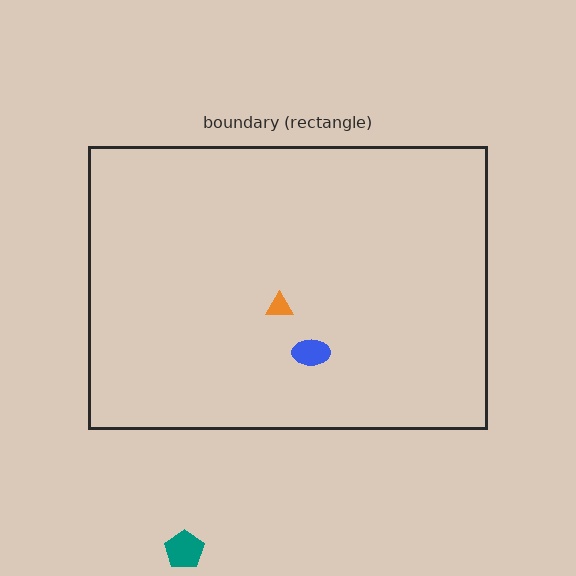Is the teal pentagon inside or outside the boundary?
Outside.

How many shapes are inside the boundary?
2 inside, 1 outside.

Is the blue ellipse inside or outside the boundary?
Inside.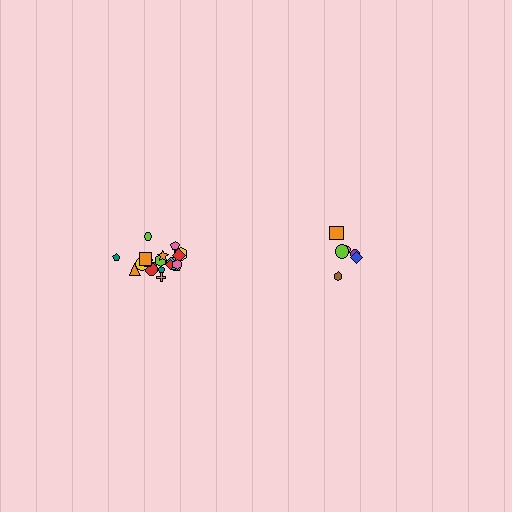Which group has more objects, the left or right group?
The left group.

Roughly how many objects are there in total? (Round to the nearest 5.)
Roughly 30 objects in total.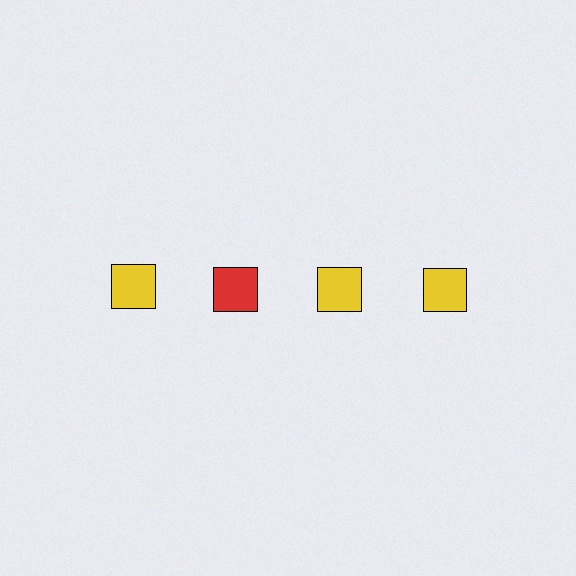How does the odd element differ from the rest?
It has a different color: red instead of yellow.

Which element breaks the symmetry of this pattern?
The red square in the top row, second from left column breaks the symmetry. All other shapes are yellow squares.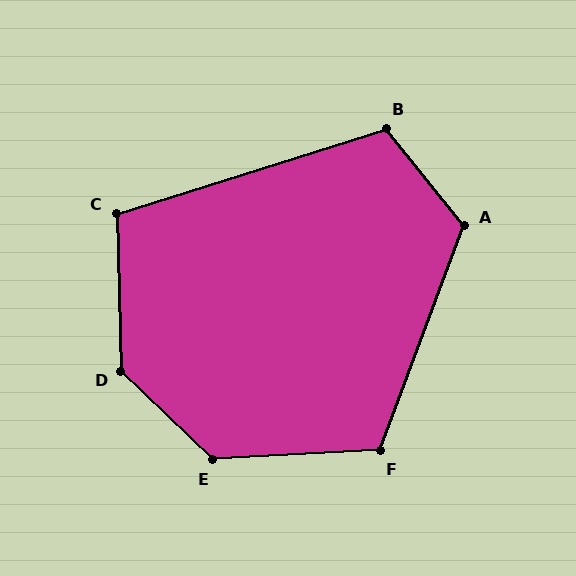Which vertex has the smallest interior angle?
C, at approximately 106 degrees.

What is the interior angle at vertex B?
Approximately 111 degrees (obtuse).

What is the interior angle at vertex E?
Approximately 133 degrees (obtuse).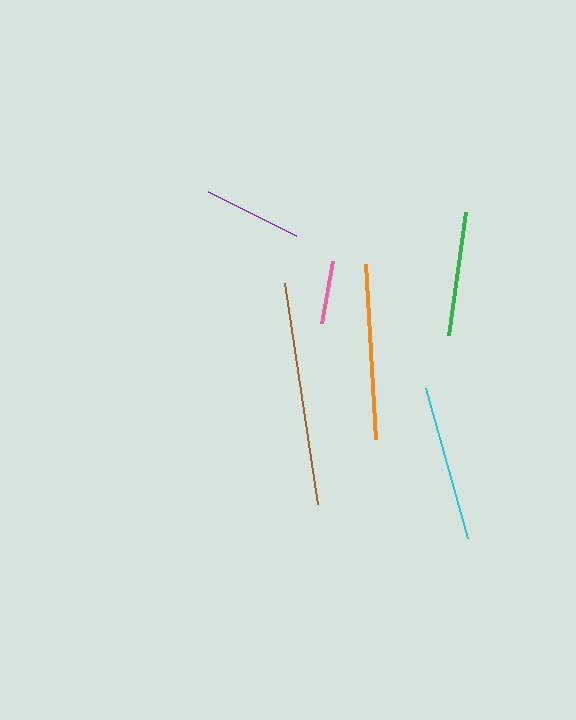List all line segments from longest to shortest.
From longest to shortest: brown, orange, cyan, green, purple, pink.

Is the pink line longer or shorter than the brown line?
The brown line is longer than the pink line.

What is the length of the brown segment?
The brown segment is approximately 224 pixels long.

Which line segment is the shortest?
The pink line is the shortest at approximately 63 pixels.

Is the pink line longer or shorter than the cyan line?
The cyan line is longer than the pink line.